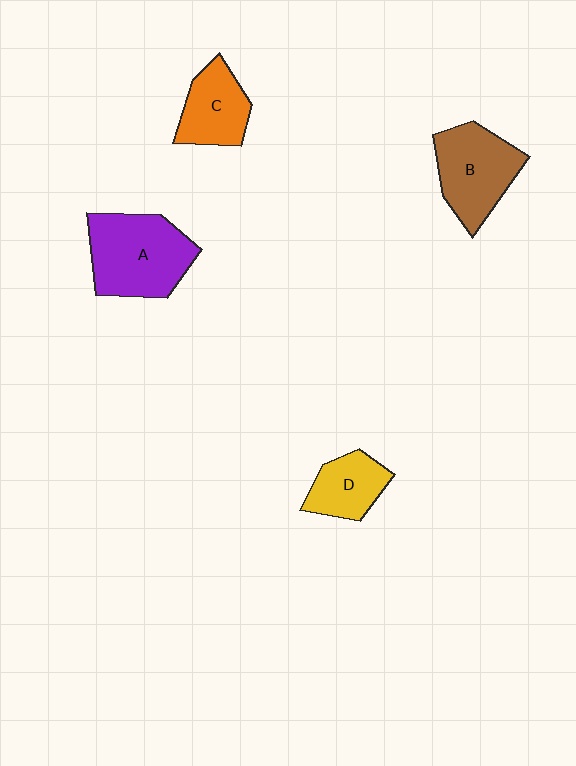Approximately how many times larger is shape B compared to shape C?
Approximately 1.4 times.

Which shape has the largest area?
Shape A (purple).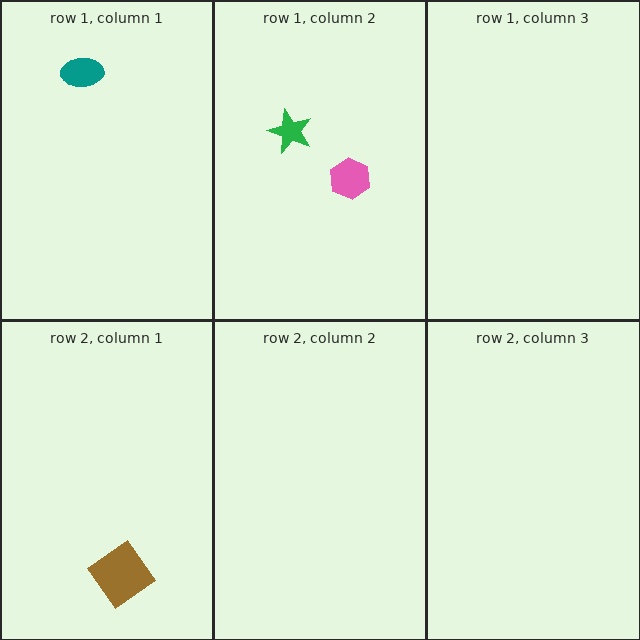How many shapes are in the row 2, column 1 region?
1.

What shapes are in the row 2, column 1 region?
The brown diamond.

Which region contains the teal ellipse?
The row 1, column 1 region.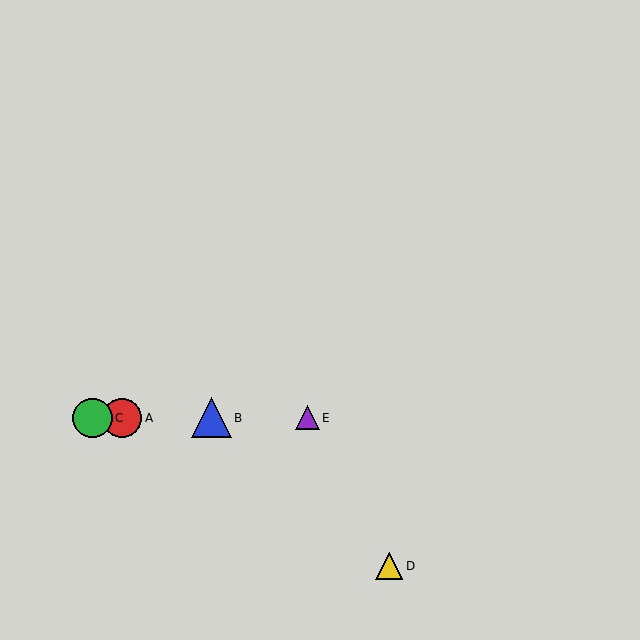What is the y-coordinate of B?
Object B is at y≈418.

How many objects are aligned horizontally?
4 objects (A, B, C, E) are aligned horizontally.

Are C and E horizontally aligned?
Yes, both are at y≈418.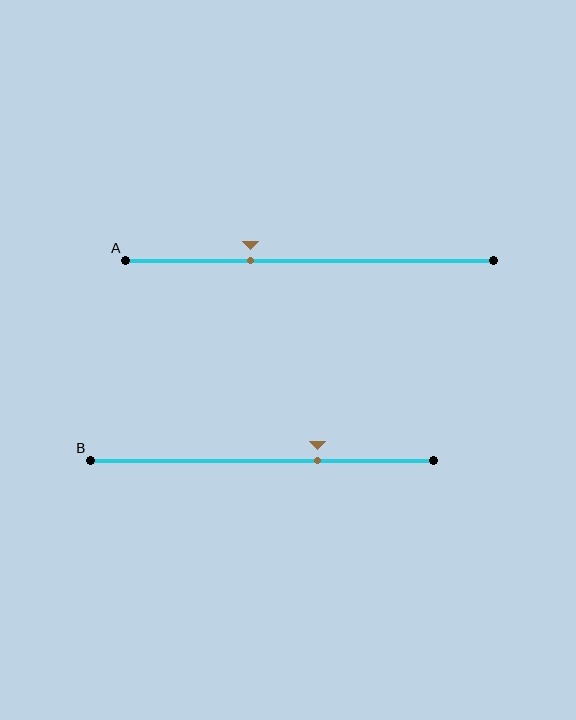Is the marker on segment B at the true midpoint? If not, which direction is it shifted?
No, the marker on segment B is shifted to the right by about 16% of the segment length.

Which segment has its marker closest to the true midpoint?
Segment B has its marker closest to the true midpoint.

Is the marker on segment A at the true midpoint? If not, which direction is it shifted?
No, the marker on segment A is shifted to the left by about 16% of the segment length.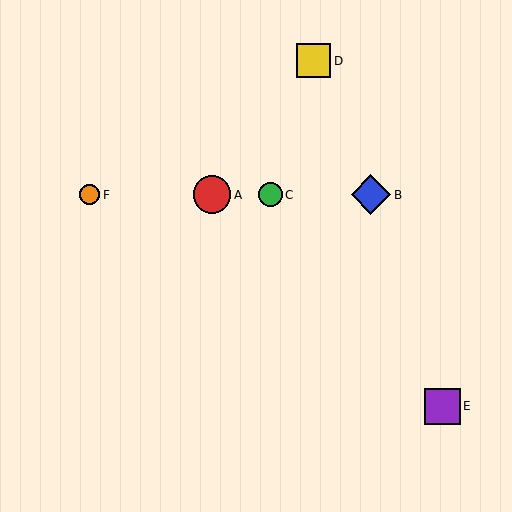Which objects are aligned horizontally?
Objects A, B, C, F are aligned horizontally.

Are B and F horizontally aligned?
Yes, both are at y≈195.